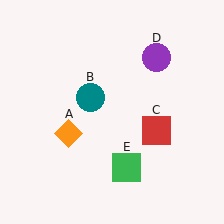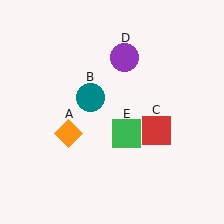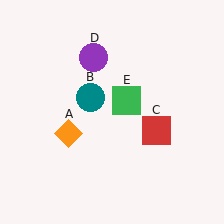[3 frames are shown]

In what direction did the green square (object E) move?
The green square (object E) moved up.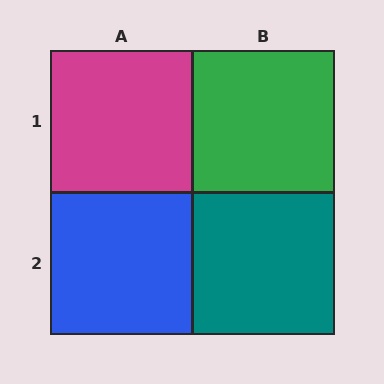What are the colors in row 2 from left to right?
Blue, teal.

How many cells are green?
1 cell is green.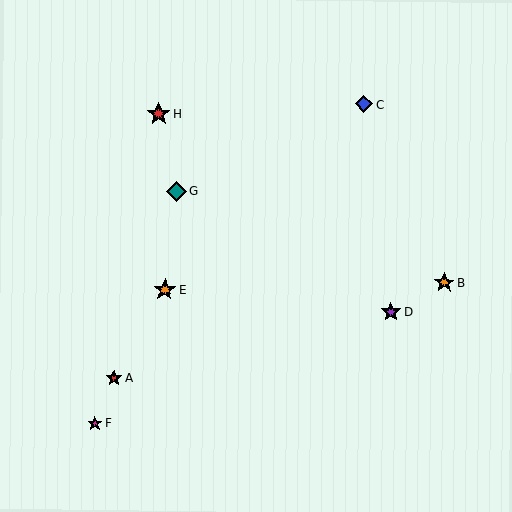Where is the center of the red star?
The center of the red star is at (159, 114).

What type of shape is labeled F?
Shape F is a magenta star.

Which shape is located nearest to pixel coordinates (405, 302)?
The purple star (labeled D) at (391, 312) is nearest to that location.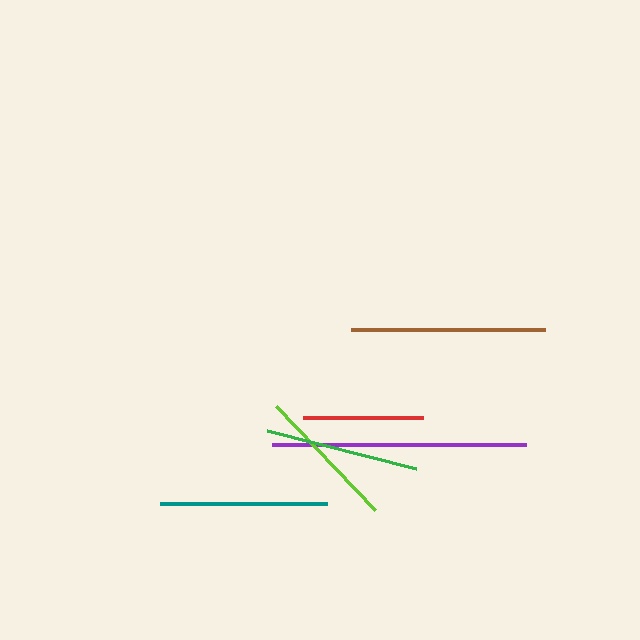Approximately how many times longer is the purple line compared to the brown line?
The purple line is approximately 1.3 times the length of the brown line.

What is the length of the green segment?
The green segment is approximately 154 pixels long.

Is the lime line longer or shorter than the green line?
The green line is longer than the lime line.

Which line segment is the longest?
The purple line is the longest at approximately 254 pixels.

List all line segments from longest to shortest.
From longest to shortest: purple, brown, teal, green, lime, red.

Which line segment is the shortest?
The red line is the shortest at approximately 121 pixels.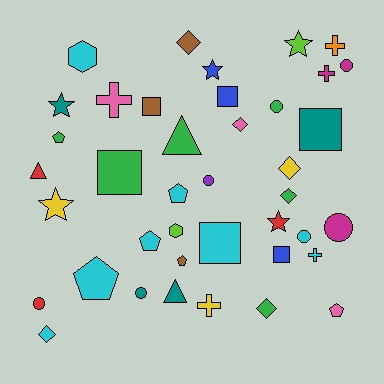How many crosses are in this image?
There are 5 crosses.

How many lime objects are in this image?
There are 2 lime objects.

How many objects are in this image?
There are 40 objects.